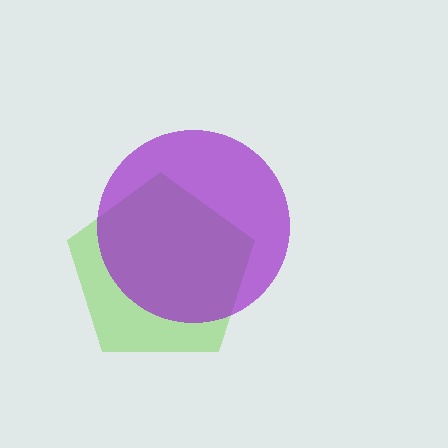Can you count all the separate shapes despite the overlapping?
Yes, there are 2 separate shapes.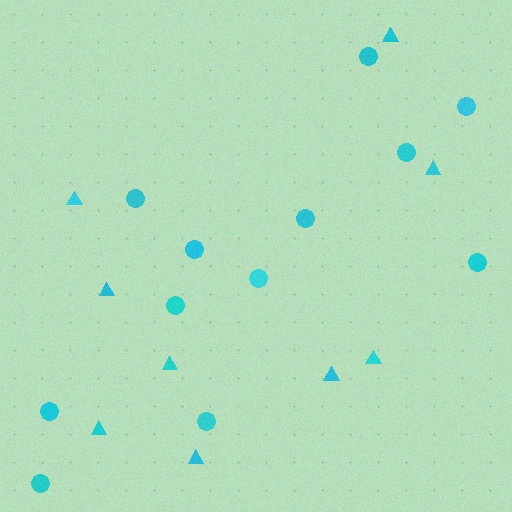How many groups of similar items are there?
There are 2 groups: one group of triangles (9) and one group of circles (12).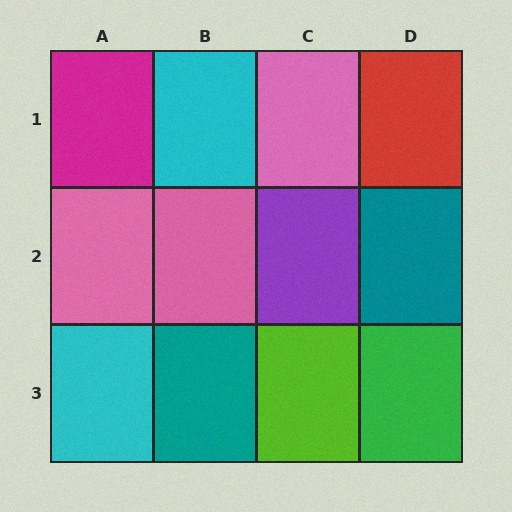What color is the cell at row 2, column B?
Pink.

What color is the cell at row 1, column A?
Magenta.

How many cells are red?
1 cell is red.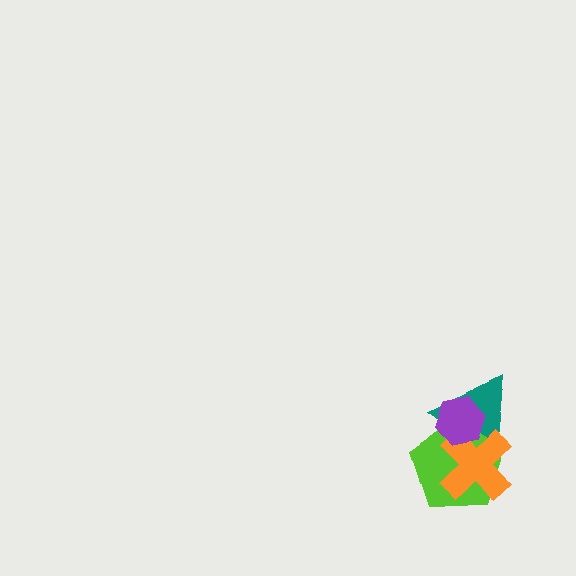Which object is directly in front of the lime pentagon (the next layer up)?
The orange cross is directly in front of the lime pentagon.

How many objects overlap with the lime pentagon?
3 objects overlap with the lime pentagon.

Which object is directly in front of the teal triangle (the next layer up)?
The lime pentagon is directly in front of the teal triangle.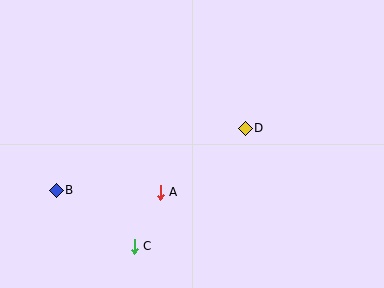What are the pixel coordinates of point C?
Point C is at (134, 246).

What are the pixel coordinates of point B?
Point B is at (56, 190).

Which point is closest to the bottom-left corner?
Point B is closest to the bottom-left corner.